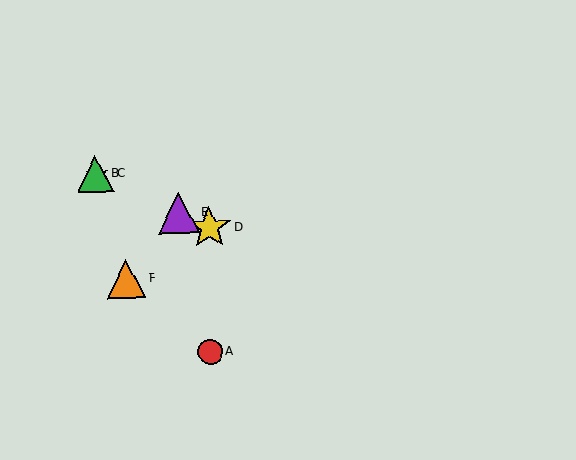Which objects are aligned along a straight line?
Objects B, C, D, E are aligned along a straight line.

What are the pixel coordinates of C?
Object C is at (96, 174).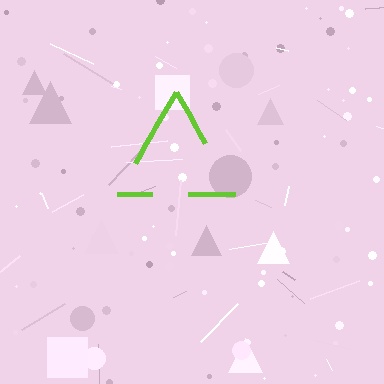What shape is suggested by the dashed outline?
The dashed outline suggests a triangle.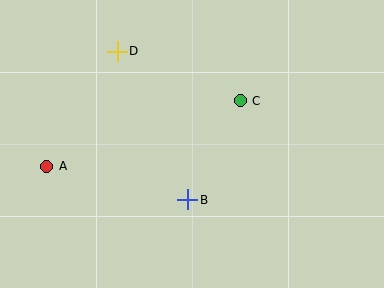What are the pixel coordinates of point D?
Point D is at (117, 51).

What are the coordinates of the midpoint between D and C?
The midpoint between D and C is at (179, 76).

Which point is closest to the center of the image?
Point B at (188, 200) is closest to the center.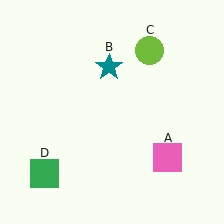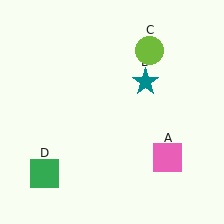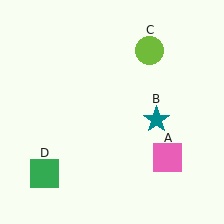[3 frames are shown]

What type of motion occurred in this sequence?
The teal star (object B) rotated clockwise around the center of the scene.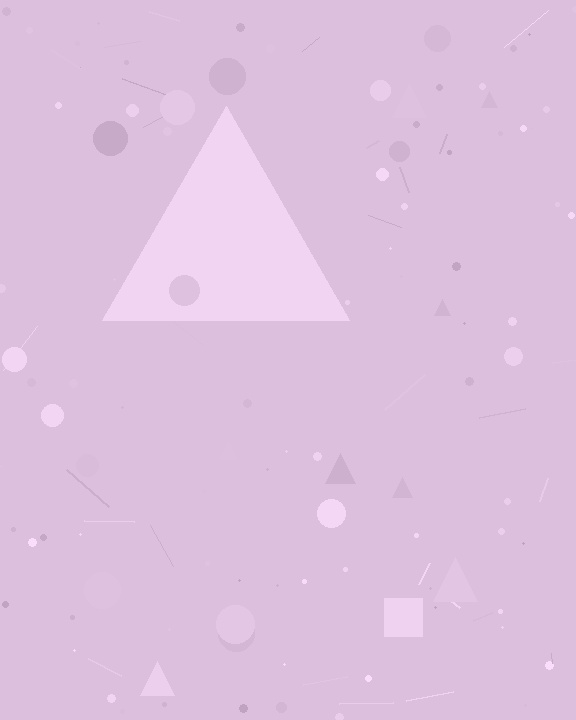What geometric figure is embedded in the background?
A triangle is embedded in the background.